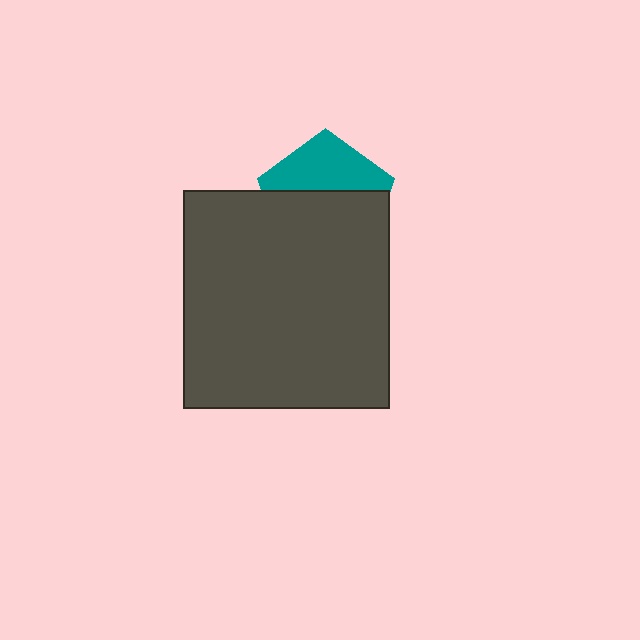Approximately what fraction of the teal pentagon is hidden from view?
Roughly 60% of the teal pentagon is hidden behind the dark gray rectangle.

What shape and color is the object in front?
The object in front is a dark gray rectangle.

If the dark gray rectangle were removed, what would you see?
You would see the complete teal pentagon.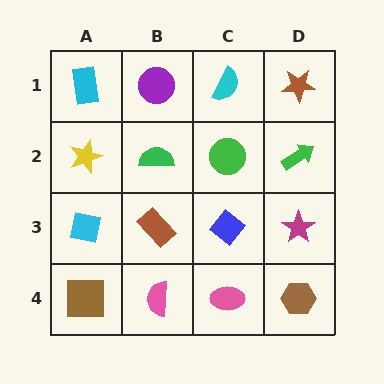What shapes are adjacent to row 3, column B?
A green semicircle (row 2, column B), a pink semicircle (row 4, column B), a cyan square (row 3, column A), a blue diamond (row 3, column C).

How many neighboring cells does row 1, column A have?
2.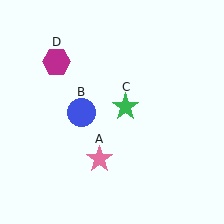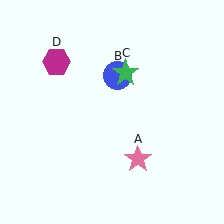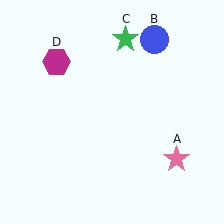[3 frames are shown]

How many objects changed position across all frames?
3 objects changed position: pink star (object A), blue circle (object B), green star (object C).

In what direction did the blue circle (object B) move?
The blue circle (object B) moved up and to the right.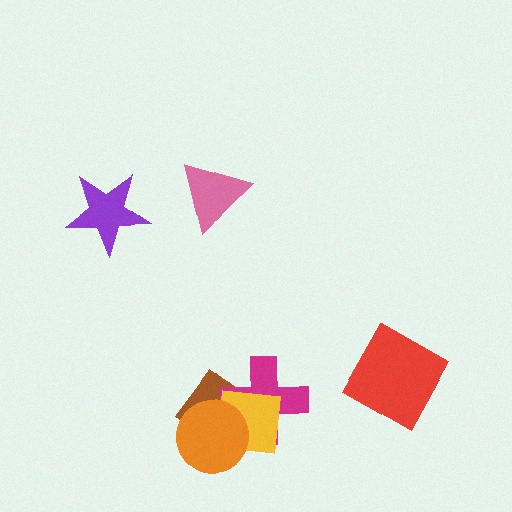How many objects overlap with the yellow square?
3 objects overlap with the yellow square.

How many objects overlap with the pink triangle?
0 objects overlap with the pink triangle.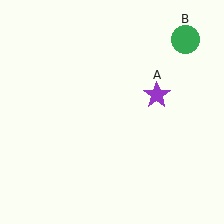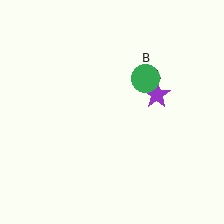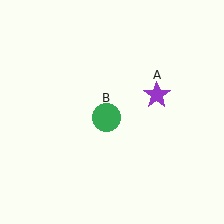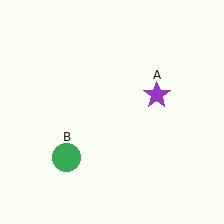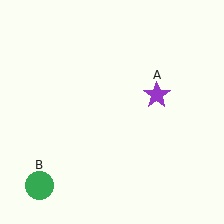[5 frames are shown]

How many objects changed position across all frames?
1 object changed position: green circle (object B).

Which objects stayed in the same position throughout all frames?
Purple star (object A) remained stationary.